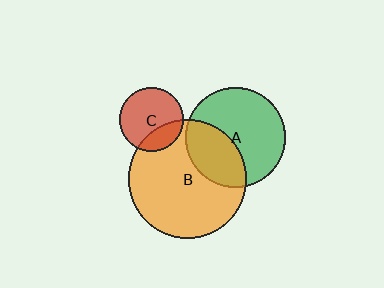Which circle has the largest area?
Circle B (orange).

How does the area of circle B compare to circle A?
Approximately 1.4 times.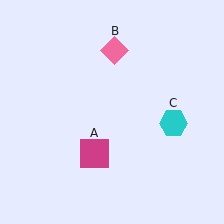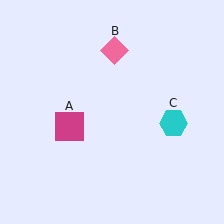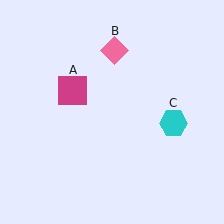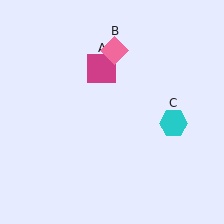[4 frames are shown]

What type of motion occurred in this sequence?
The magenta square (object A) rotated clockwise around the center of the scene.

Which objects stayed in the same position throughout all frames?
Pink diamond (object B) and cyan hexagon (object C) remained stationary.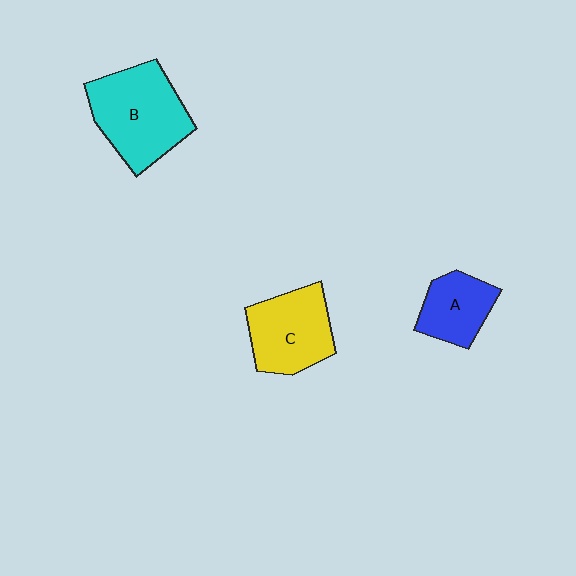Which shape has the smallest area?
Shape A (blue).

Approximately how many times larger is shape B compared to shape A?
Approximately 1.8 times.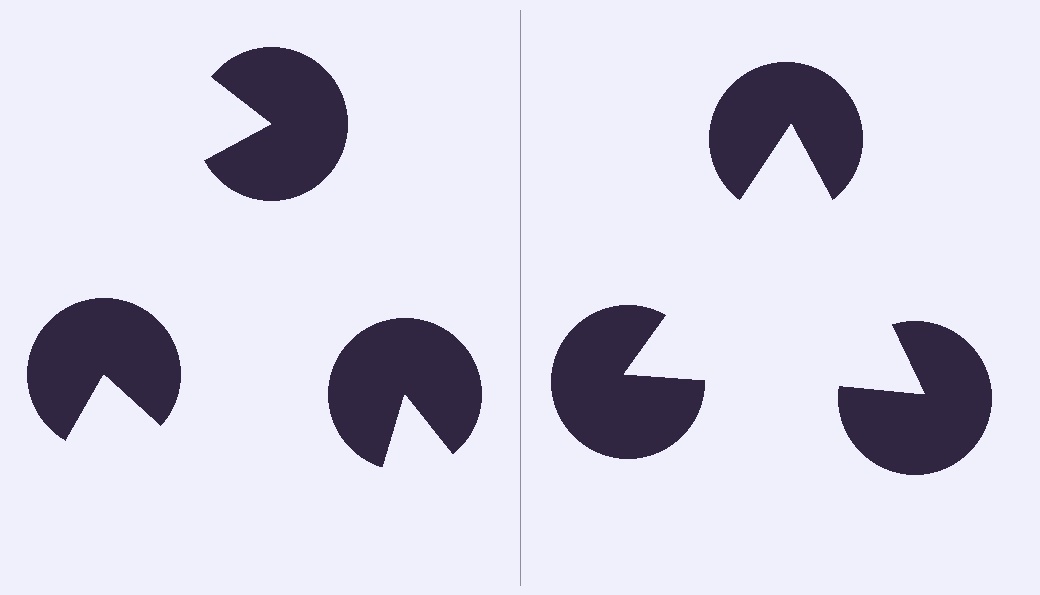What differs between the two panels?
The pac-man discs are positioned identically on both sides; only the wedge orientations differ. On the right they align to a triangle; on the left they are misaligned.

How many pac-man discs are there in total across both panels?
6 — 3 on each side.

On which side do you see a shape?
An illusory triangle appears on the right side. On the left side the wedge cuts are rotated, so no coherent shape forms.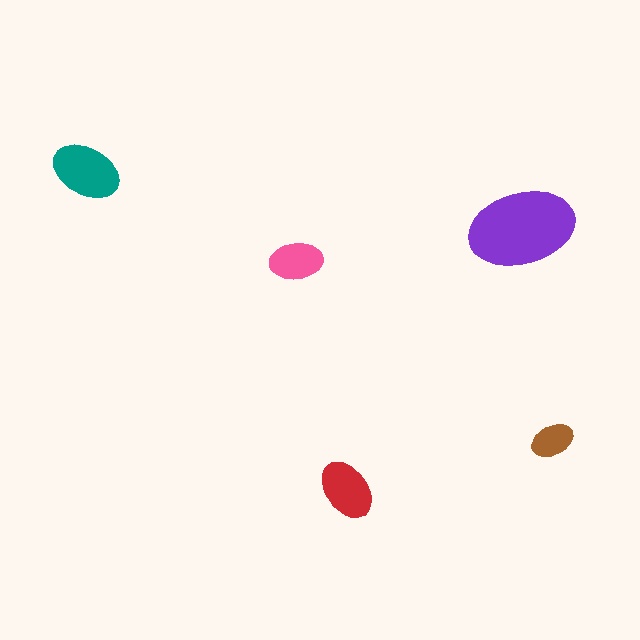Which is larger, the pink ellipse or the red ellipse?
The red one.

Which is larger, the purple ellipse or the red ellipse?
The purple one.